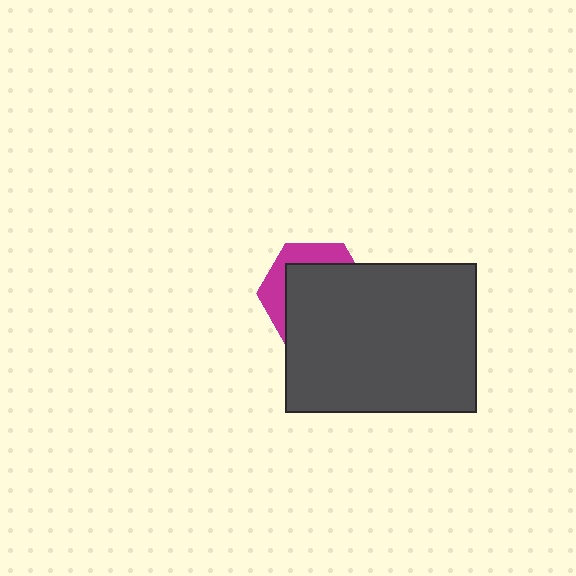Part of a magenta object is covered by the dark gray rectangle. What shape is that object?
It is a hexagon.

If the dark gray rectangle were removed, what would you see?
You would see the complete magenta hexagon.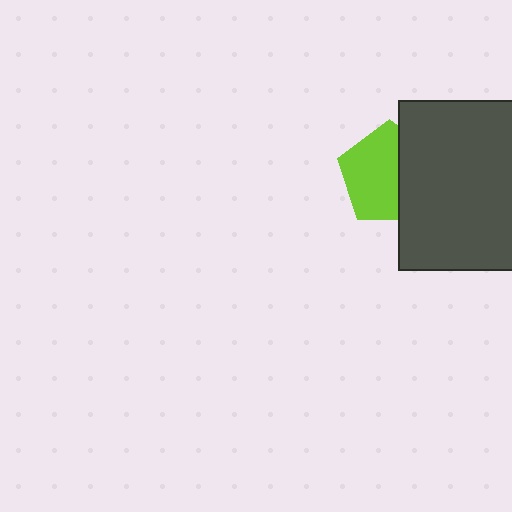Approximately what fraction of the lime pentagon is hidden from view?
Roughly 40% of the lime pentagon is hidden behind the dark gray rectangle.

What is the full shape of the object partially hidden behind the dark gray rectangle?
The partially hidden object is a lime pentagon.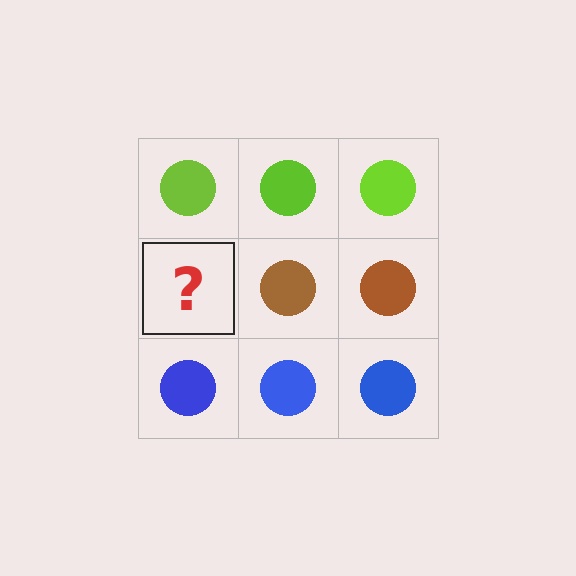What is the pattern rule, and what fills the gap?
The rule is that each row has a consistent color. The gap should be filled with a brown circle.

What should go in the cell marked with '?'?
The missing cell should contain a brown circle.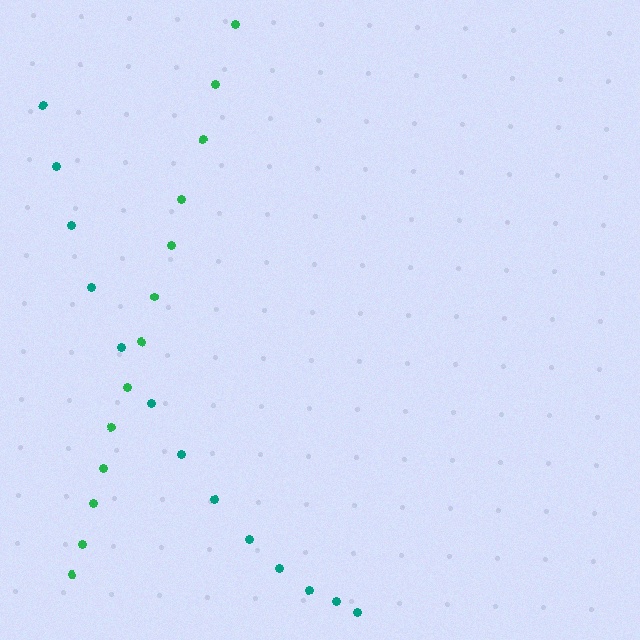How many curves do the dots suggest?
There are 2 distinct paths.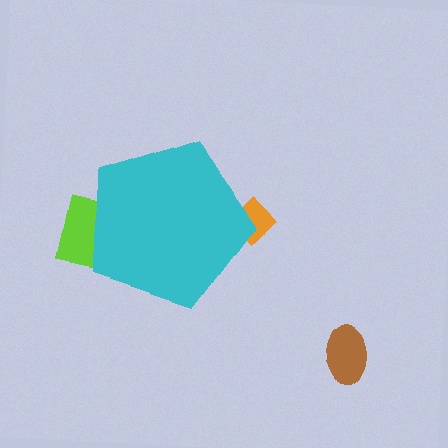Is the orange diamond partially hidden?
Yes, the orange diamond is partially hidden behind the cyan pentagon.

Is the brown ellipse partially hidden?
No, the brown ellipse is fully visible.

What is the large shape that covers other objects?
A cyan pentagon.